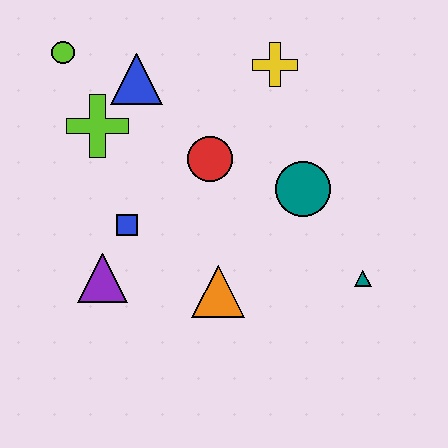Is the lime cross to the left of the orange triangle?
Yes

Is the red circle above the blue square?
Yes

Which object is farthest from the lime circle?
The teal triangle is farthest from the lime circle.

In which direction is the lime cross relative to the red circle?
The lime cross is to the left of the red circle.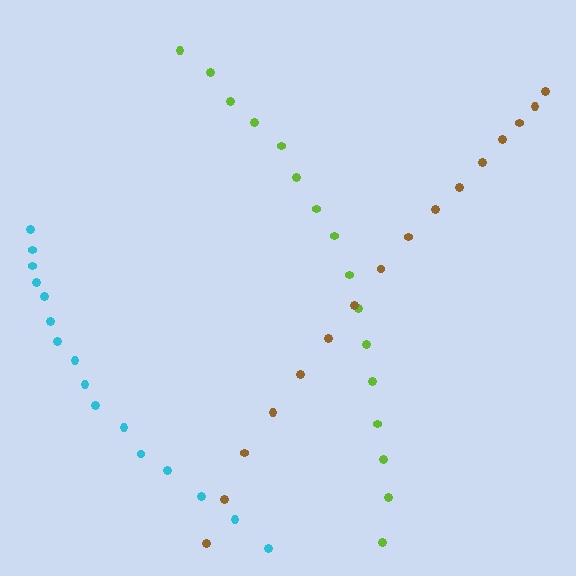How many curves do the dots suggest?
There are 3 distinct paths.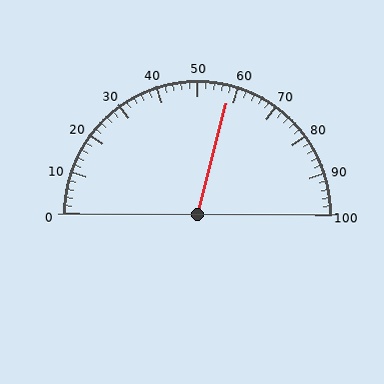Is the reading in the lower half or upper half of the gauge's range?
The reading is in the upper half of the range (0 to 100).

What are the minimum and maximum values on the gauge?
The gauge ranges from 0 to 100.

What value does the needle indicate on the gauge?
The needle indicates approximately 58.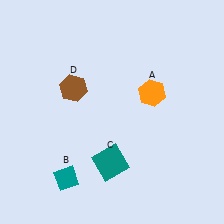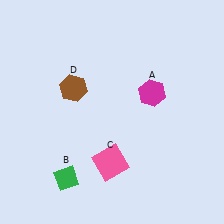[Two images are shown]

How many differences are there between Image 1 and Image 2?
There are 3 differences between the two images.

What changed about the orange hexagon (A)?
In Image 1, A is orange. In Image 2, it changed to magenta.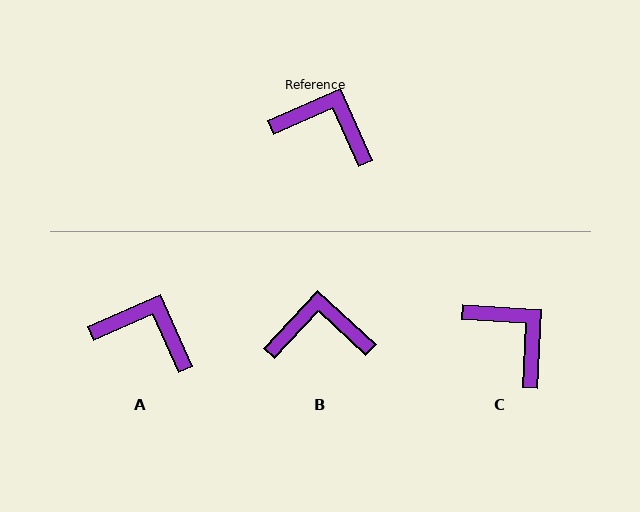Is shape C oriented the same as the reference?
No, it is off by about 27 degrees.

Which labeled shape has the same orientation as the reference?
A.